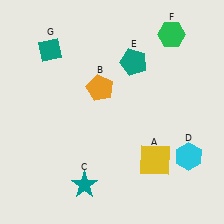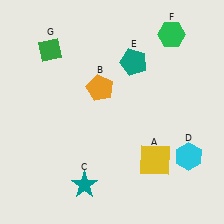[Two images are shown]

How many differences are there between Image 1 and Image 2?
There is 1 difference between the two images.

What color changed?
The diamond (G) changed from teal in Image 1 to green in Image 2.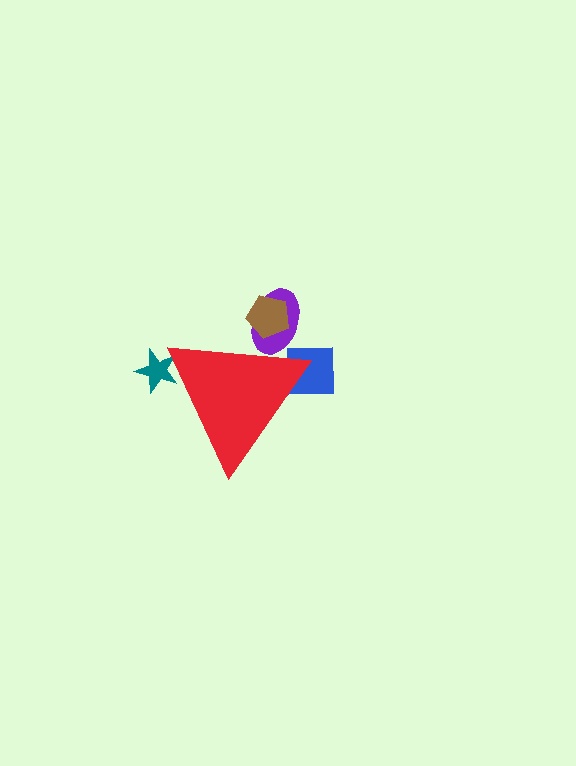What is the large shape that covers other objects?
A red triangle.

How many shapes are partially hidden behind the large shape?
4 shapes are partially hidden.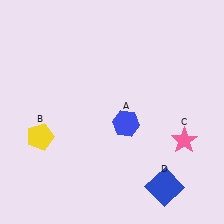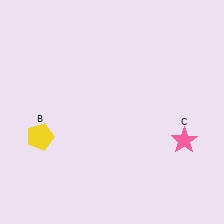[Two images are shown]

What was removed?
The blue hexagon (A), the blue square (D) were removed in Image 2.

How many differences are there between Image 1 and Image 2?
There are 2 differences between the two images.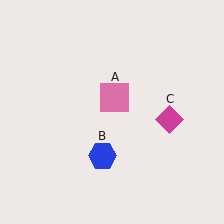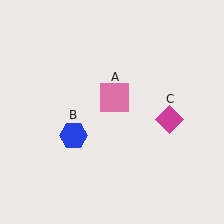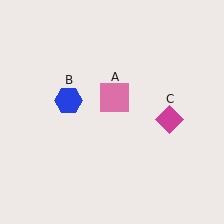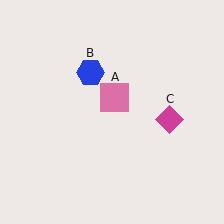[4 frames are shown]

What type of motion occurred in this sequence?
The blue hexagon (object B) rotated clockwise around the center of the scene.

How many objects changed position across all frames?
1 object changed position: blue hexagon (object B).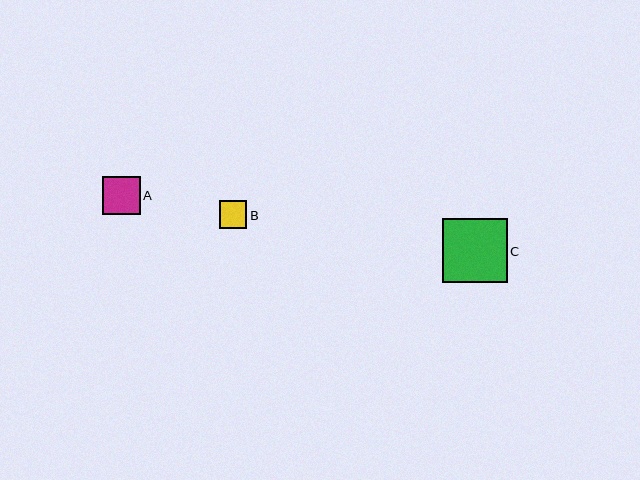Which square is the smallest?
Square B is the smallest with a size of approximately 27 pixels.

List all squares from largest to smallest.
From largest to smallest: C, A, B.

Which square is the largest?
Square C is the largest with a size of approximately 64 pixels.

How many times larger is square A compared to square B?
Square A is approximately 1.4 times the size of square B.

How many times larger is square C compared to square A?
Square C is approximately 1.7 times the size of square A.